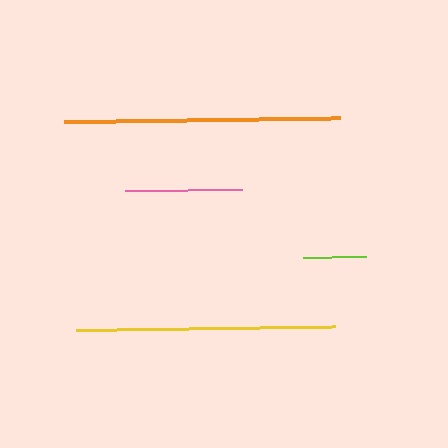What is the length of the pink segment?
The pink segment is approximately 117 pixels long.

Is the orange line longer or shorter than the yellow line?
The orange line is longer than the yellow line.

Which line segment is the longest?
The orange line is the longest at approximately 275 pixels.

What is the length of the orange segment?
The orange segment is approximately 275 pixels long.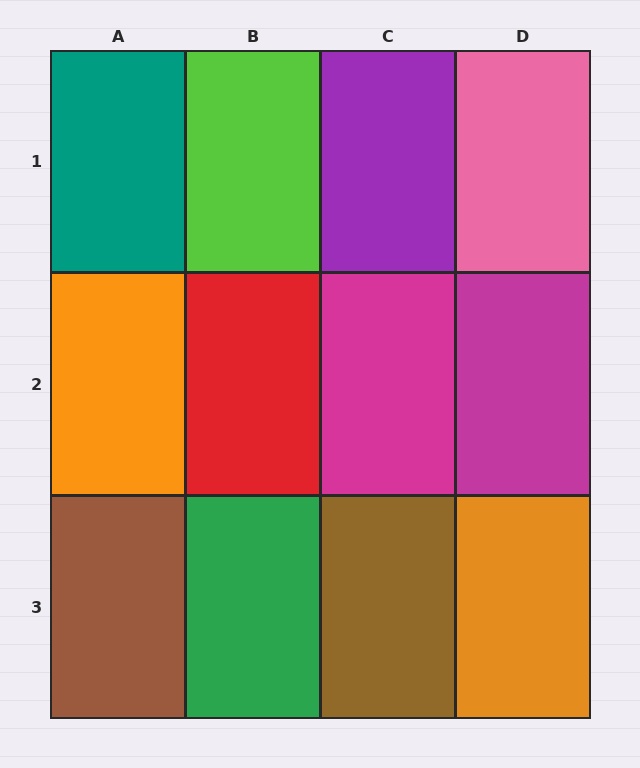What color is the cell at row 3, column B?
Green.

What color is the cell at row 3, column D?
Orange.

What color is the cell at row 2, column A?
Orange.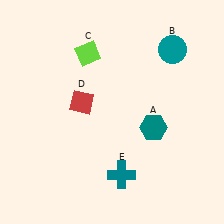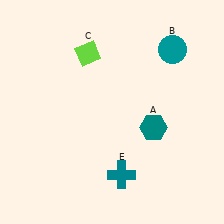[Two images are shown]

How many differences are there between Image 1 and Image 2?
There is 1 difference between the two images.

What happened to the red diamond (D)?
The red diamond (D) was removed in Image 2. It was in the top-left area of Image 1.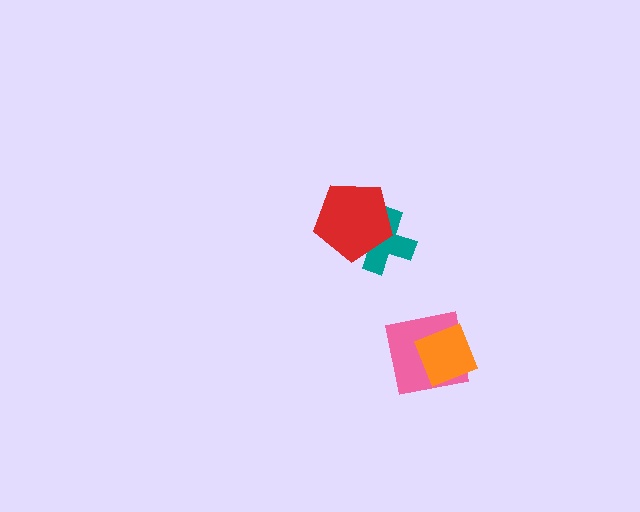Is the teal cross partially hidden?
Yes, it is partially covered by another shape.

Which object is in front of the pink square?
The orange diamond is in front of the pink square.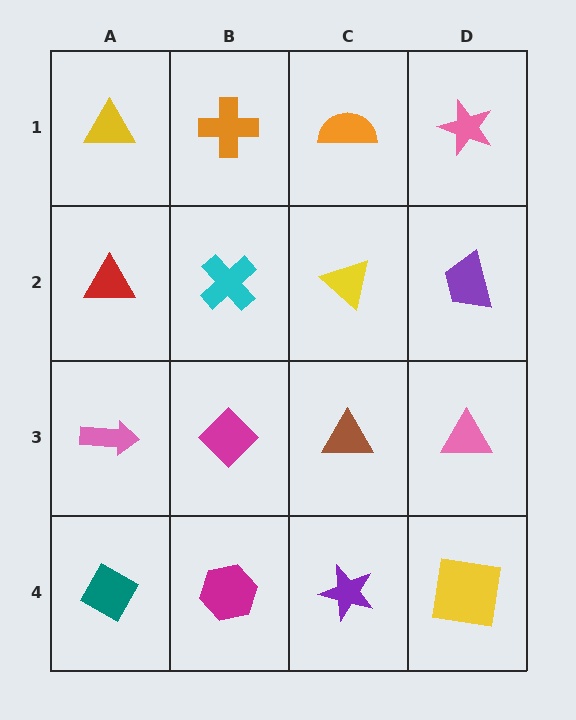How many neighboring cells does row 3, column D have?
3.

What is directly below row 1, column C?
A yellow triangle.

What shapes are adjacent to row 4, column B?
A magenta diamond (row 3, column B), a teal diamond (row 4, column A), a purple star (row 4, column C).